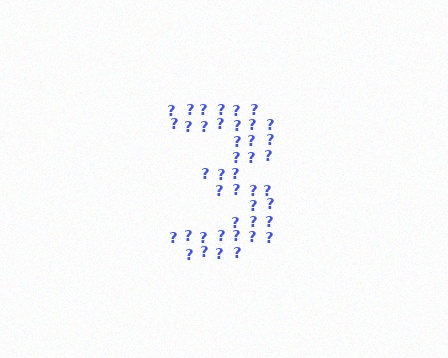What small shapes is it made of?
It is made of small question marks.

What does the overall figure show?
The overall figure shows the digit 3.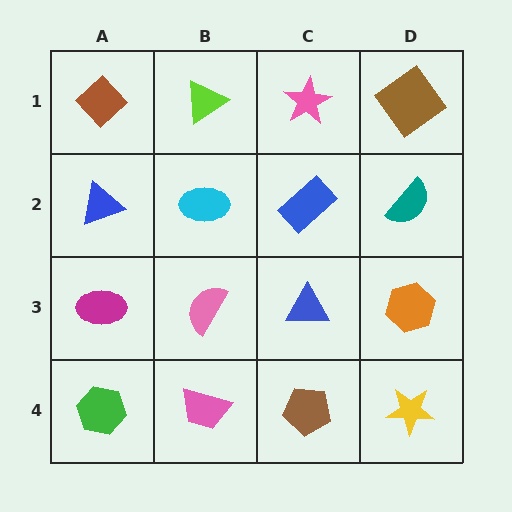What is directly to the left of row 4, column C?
A pink trapezoid.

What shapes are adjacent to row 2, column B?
A lime triangle (row 1, column B), a pink semicircle (row 3, column B), a blue triangle (row 2, column A), a blue rectangle (row 2, column C).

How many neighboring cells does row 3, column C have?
4.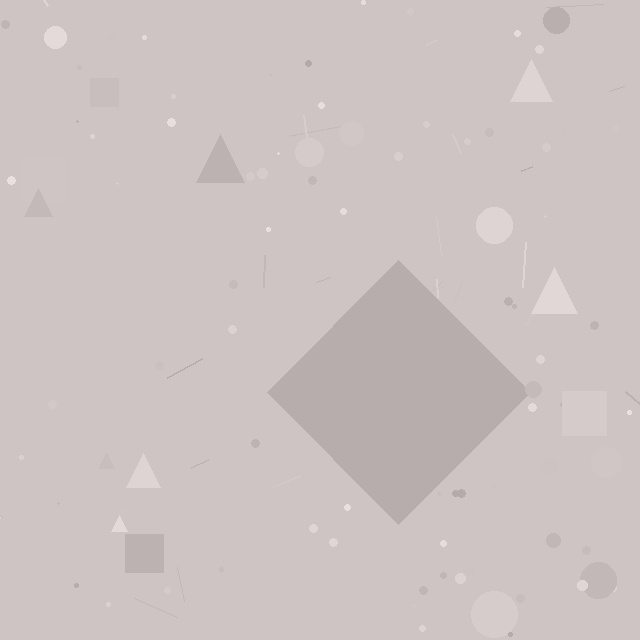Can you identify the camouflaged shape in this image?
The camouflaged shape is a diamond.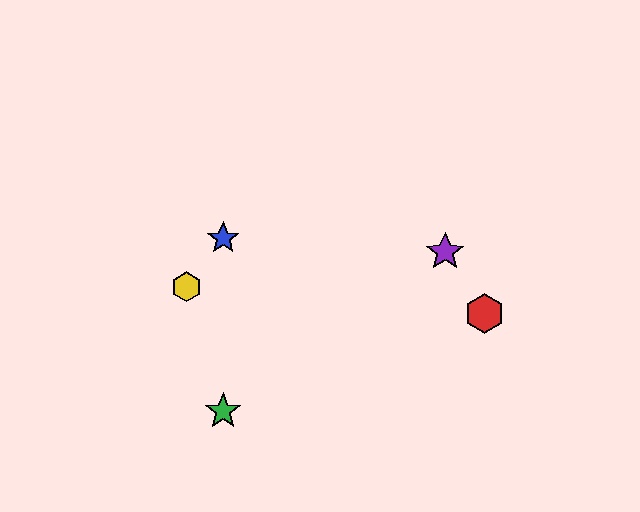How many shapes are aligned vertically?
2 shapes (the blue star, the green star) are aligned vertically.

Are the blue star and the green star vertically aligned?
Yes, both are at x≈223.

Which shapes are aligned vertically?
The blue star, the green star are aligned vertically.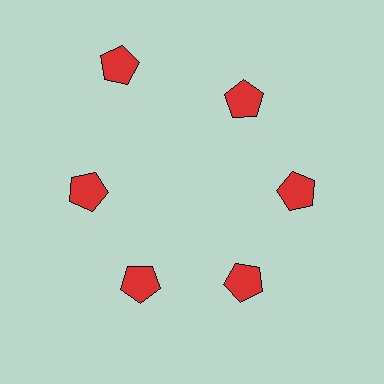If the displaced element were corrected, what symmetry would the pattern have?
It would have 6-fold rotational symmetry — the pattern would map onto itself every 60 degrees.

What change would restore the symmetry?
The symmetry would be restored by moving it inward, back onto the ring so that all 6 pentagons sit at equal angles and equal distance from the center.